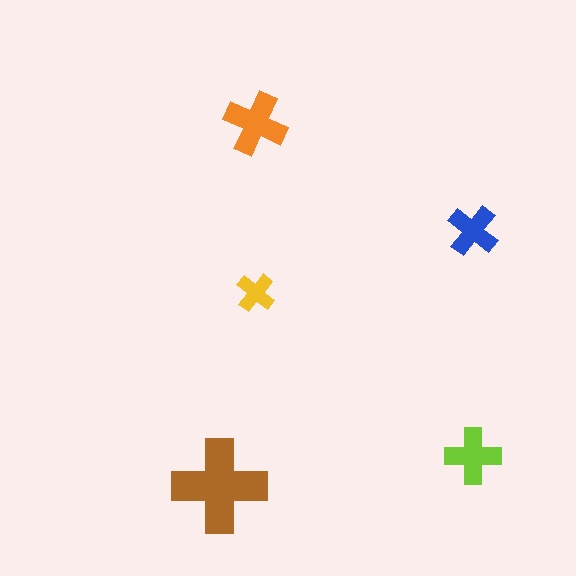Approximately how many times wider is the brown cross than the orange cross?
About 1.5 times wider.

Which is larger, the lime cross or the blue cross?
The lime one.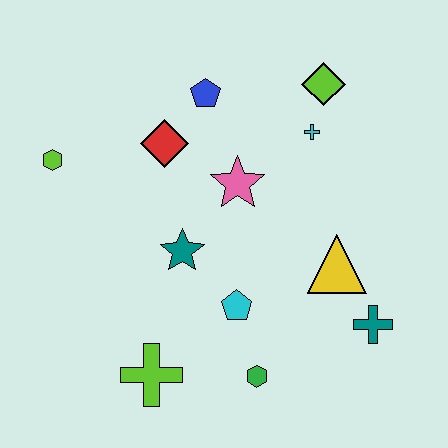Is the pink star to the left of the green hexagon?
Yes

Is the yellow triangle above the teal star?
No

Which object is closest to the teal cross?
The yellow triangle is closest to the teal cross.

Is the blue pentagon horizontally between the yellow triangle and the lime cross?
Yes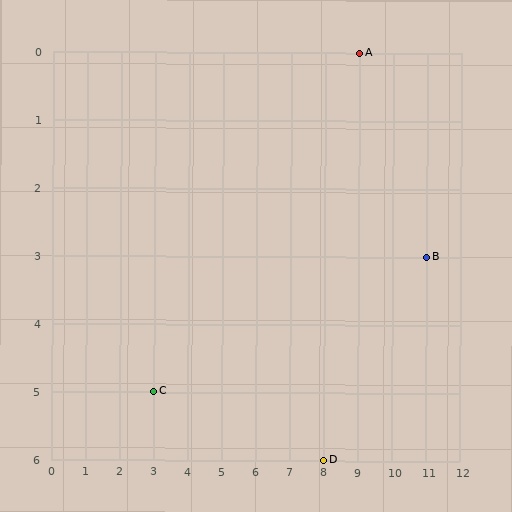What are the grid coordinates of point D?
Point D is at grid coordinates (8, 6).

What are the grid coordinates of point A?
Point A is at grid coordinates (9, 0).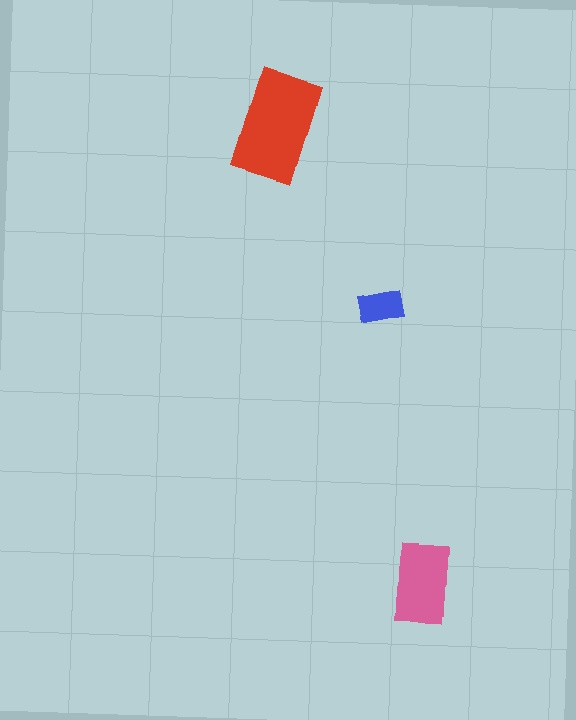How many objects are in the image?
There are 3 objects in the image.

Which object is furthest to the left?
The red rectangle is leftmost.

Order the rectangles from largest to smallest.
the red one, the pink one, the blue one.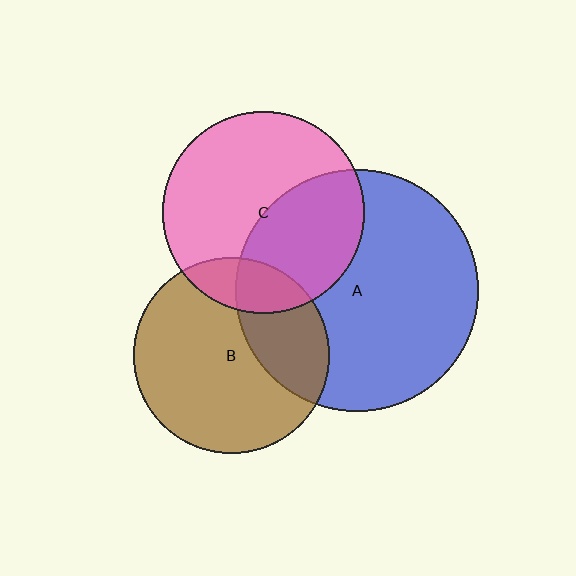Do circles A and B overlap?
Yes.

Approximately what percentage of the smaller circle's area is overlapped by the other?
Approximately 30%.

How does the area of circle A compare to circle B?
Approximately 1.5 times.